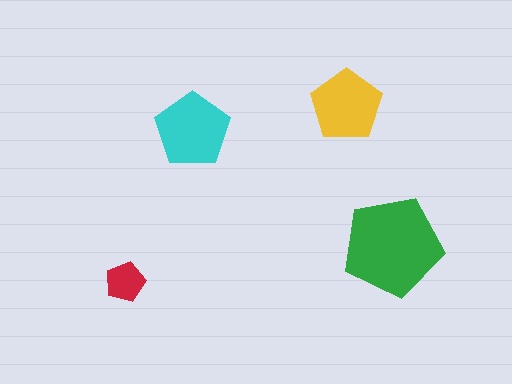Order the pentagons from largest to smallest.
the green one, the cyan one, the yellow one, the red one.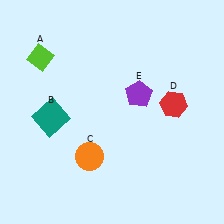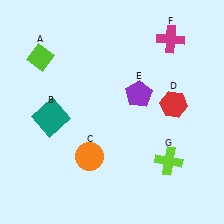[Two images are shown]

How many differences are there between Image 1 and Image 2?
There are 2 differences between the two images.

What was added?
A magenta cross (F), a lime cross (G) were added in Image 2.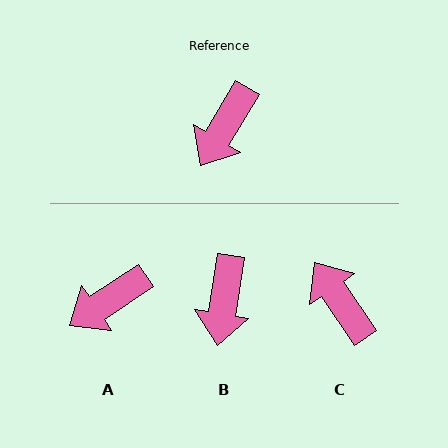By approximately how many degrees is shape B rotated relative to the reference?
Approximately 22 degrees counter-clockwise.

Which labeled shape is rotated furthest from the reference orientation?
C, about 115 degrees away.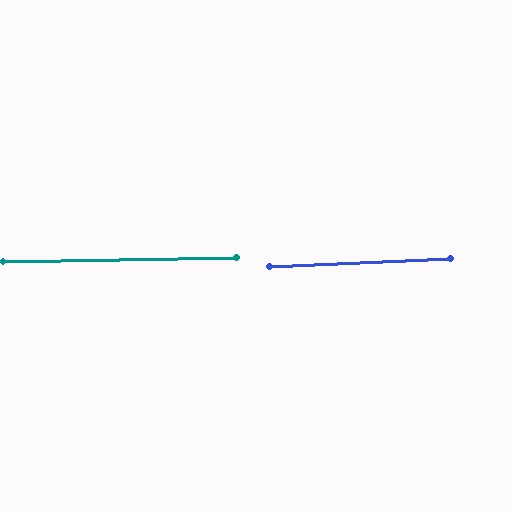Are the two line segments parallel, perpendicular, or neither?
Parallel — their directions differ by only 1.5°.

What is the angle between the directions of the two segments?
Approximately 2 degrees.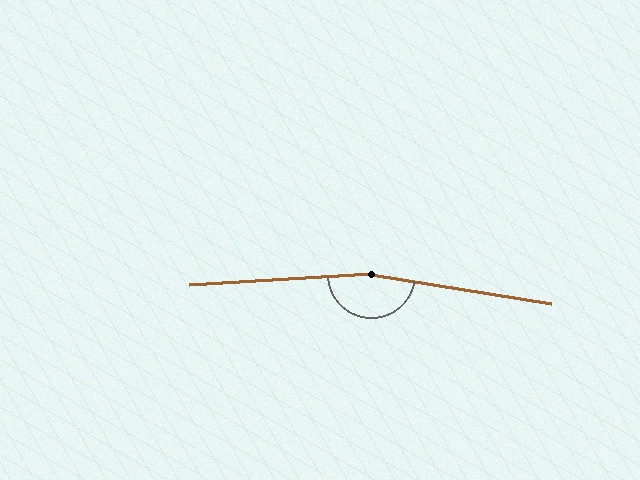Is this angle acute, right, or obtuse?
It is obtuse.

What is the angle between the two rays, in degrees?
Approximately 167 degrees.